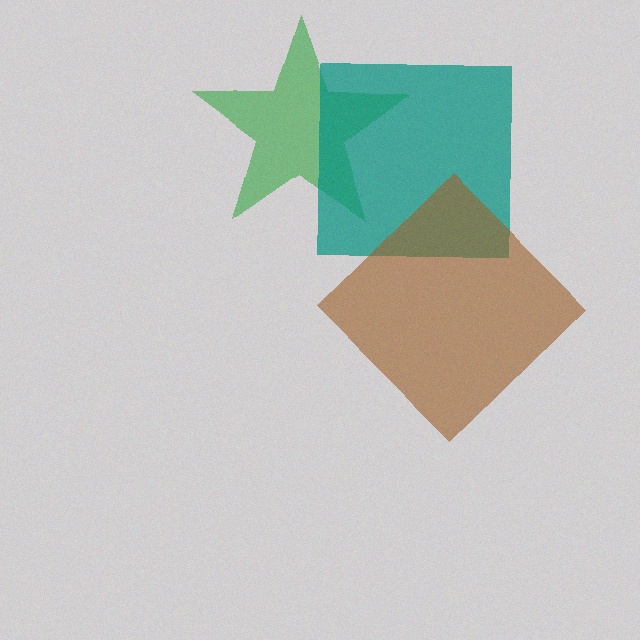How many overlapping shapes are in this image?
There are 3 overlapping shapes in the image.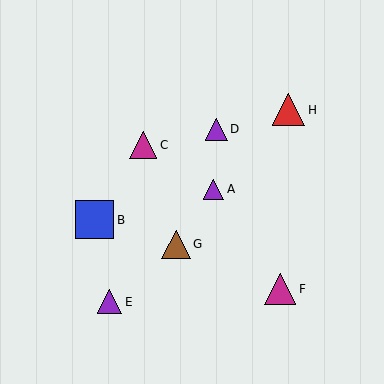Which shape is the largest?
The blue square (labeled B) is the largest.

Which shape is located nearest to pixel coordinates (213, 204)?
The purple triangle (labeled A) at (214, 189) is nearest to that location.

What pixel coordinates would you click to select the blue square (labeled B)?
Click at (95, 220) to select the blue square B.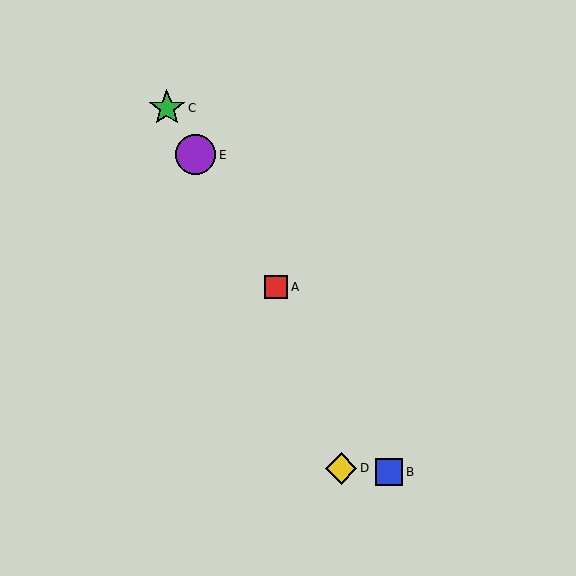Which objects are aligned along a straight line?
Objects A, B, C, E are aligned along a straight line.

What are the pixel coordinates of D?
Object D is at (341, 468).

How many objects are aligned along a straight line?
4 objects (A, B, C, E) are aligned along a straight line.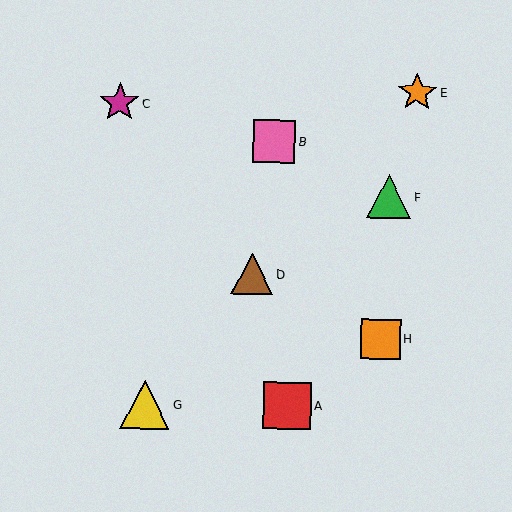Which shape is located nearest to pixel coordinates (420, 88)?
The orange star (labeled E) at (417, 93) is nearest to that location.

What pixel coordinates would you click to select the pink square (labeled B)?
Click at (274, 142) to select the pink square B.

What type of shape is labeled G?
Shape G is a yellow triangle.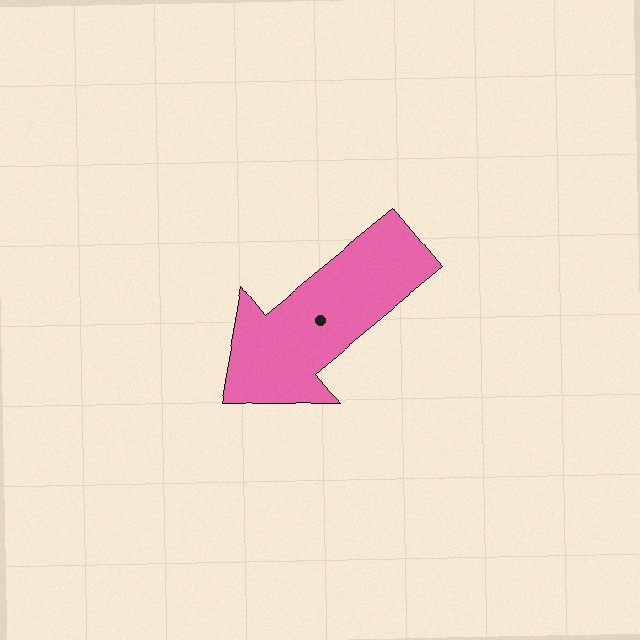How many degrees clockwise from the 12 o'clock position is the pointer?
Approximately 231 degrees.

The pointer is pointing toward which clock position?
Roughly 8 o'clock.